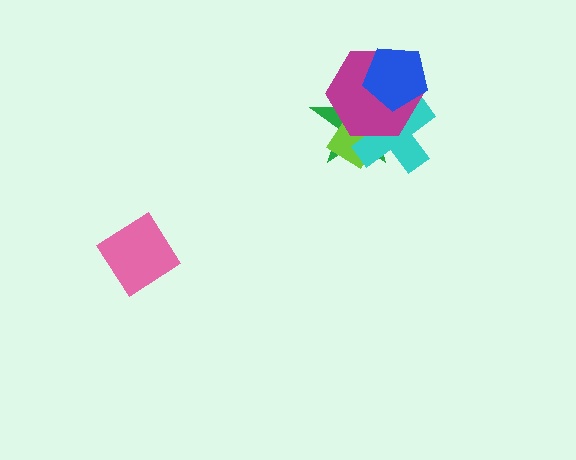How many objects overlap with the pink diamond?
0 objects overlap with the pink diamond.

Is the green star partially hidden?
Yes, it is partially covered by another shape.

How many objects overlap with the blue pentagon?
3 objects overlap with the blue pentagon.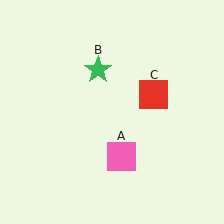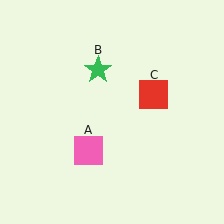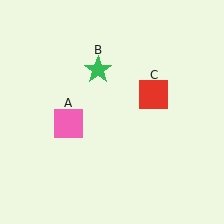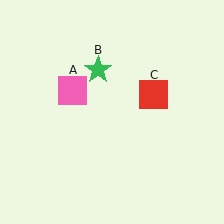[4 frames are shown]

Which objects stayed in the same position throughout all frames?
Green star (object B) and red square (object C) remained stationary.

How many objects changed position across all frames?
1 object changed position: pink square (object A).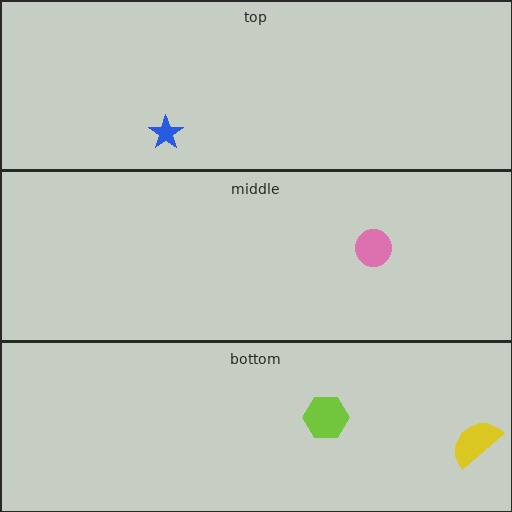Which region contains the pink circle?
The middle region.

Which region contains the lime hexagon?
The bottom region.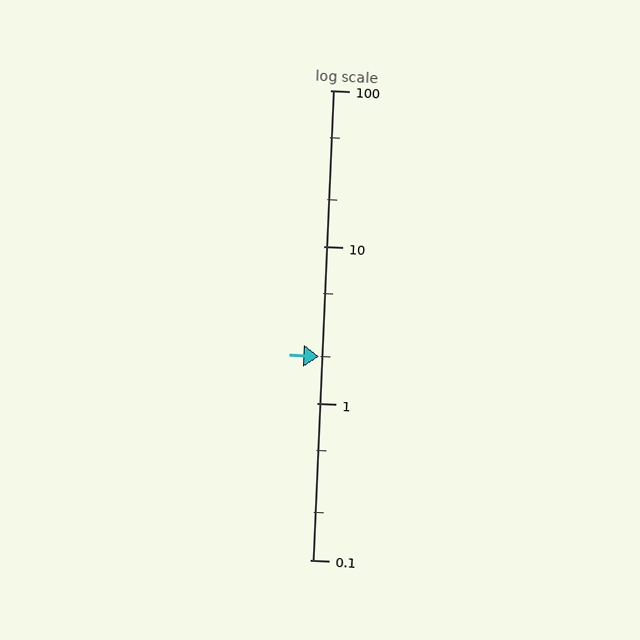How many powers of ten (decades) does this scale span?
The scale spans 3 decades, from 0.1 to 100.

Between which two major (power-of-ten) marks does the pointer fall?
The pointer is between 1 and 10.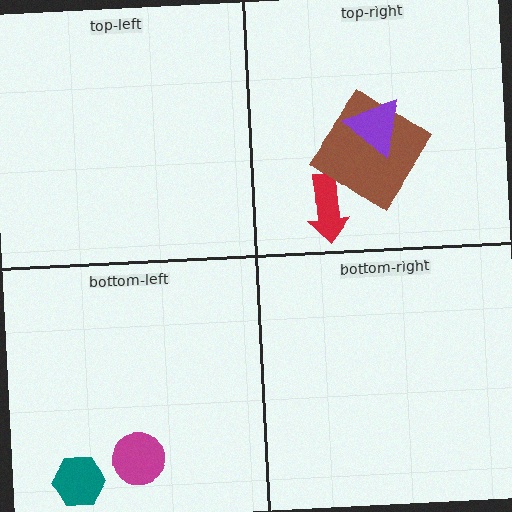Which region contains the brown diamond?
The top-right region.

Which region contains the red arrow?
The top-right region.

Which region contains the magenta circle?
The bottom-left region.